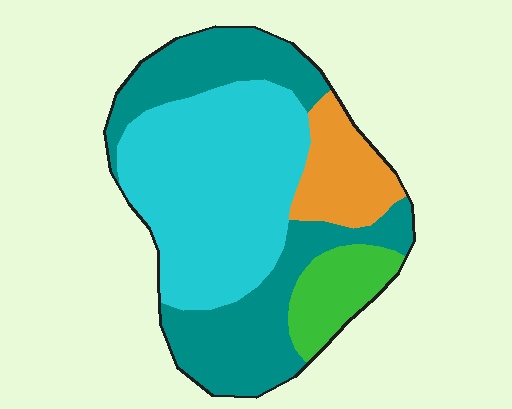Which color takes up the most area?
Cyan, at roughly 40%.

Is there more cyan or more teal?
Cyan.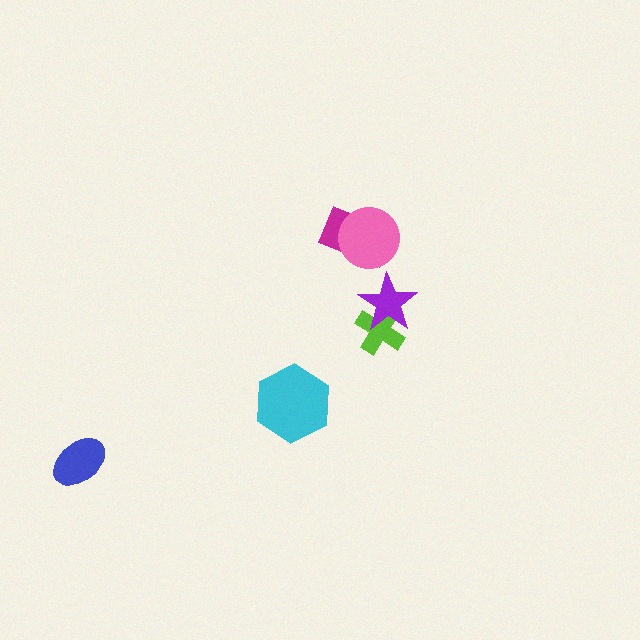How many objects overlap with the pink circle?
1 object overlaps with the pink circle.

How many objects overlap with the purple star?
1 object overlaps with the purple star.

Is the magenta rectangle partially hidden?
Yes, it is partially covered by another shape.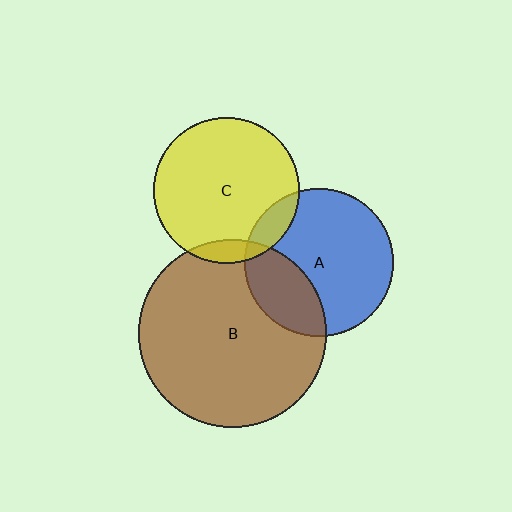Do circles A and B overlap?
Yes.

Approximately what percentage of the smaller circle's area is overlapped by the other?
Approximately 30%.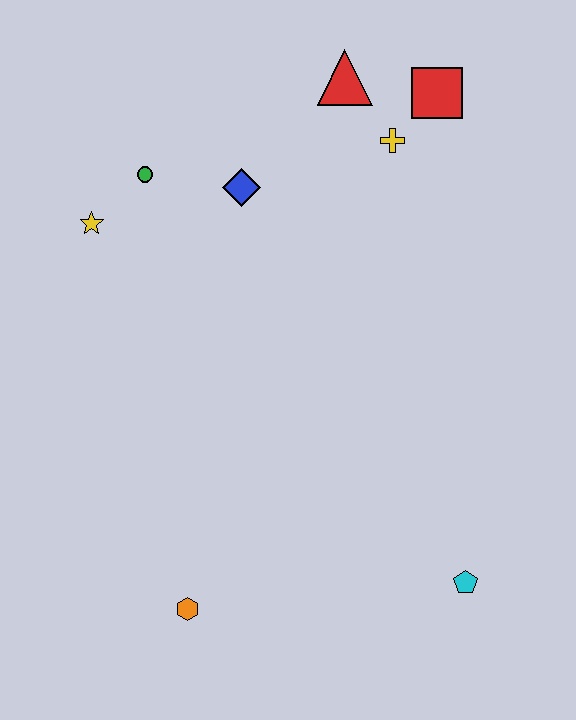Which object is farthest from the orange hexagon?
The red square is farthest from the orange hexagon.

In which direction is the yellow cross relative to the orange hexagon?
The yellow cross is above the orange hexagon.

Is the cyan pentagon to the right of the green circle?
Yes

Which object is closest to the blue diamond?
The green circle is closest to the blue diamond.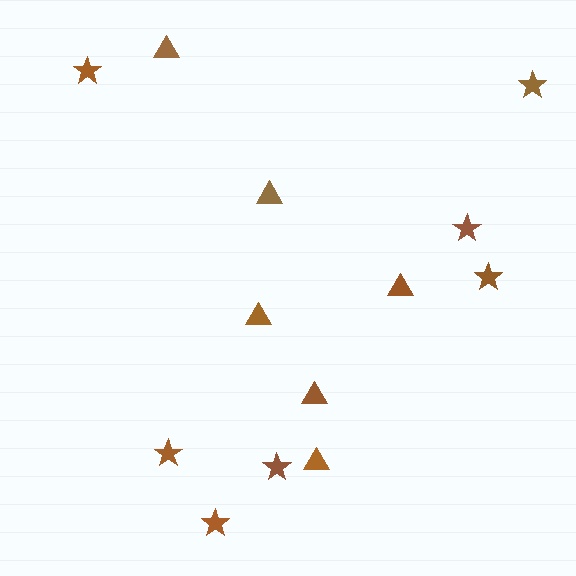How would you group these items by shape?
There are 2 groups: one group of triangles (6) and one group of stars (7).